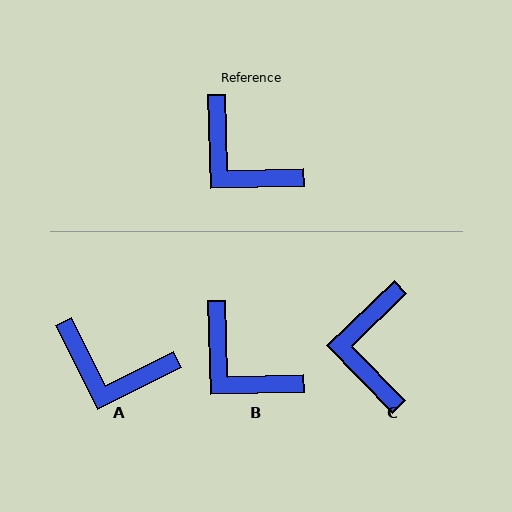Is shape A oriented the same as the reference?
No, it is off by about 25 degrees.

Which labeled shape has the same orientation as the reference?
B.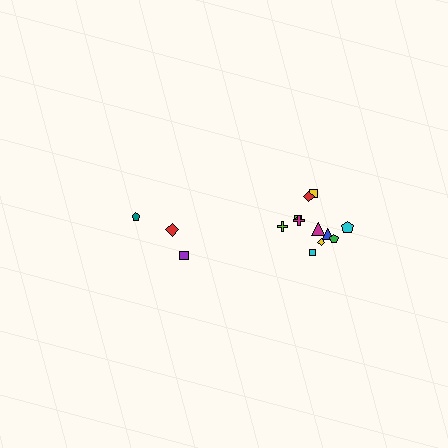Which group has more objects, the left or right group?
The right group.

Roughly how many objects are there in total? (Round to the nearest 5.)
Roughly 15 objects in total.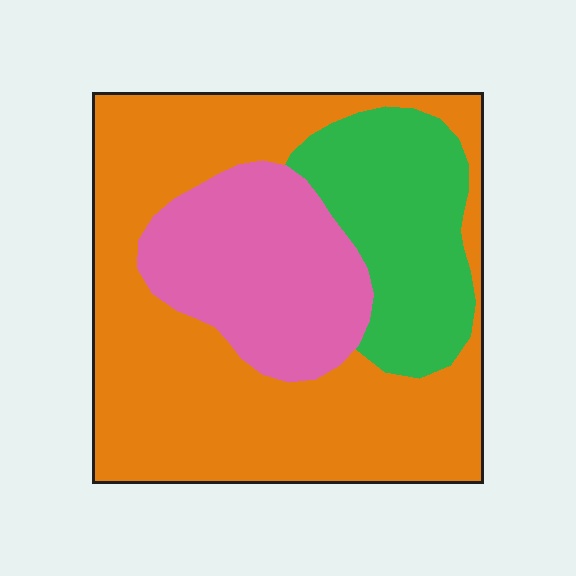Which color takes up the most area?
Orange, at roughly 55%.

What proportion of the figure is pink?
Pink covers 23% of the figure.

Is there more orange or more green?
Orange.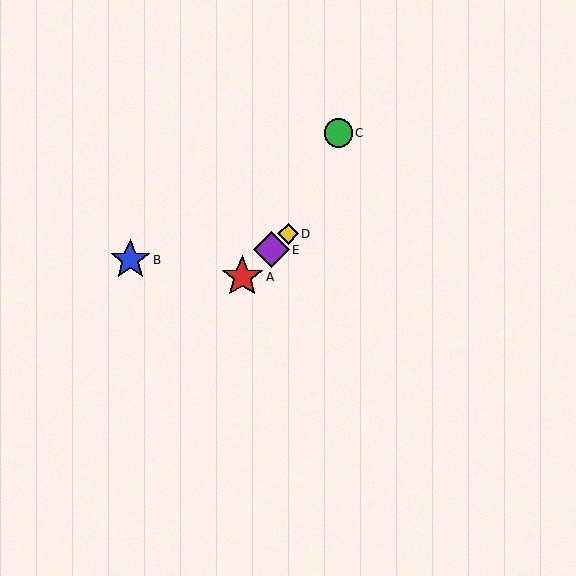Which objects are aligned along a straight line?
Objects A, D, E are aligned along a straight line.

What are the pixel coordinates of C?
Object C is at (338, 133).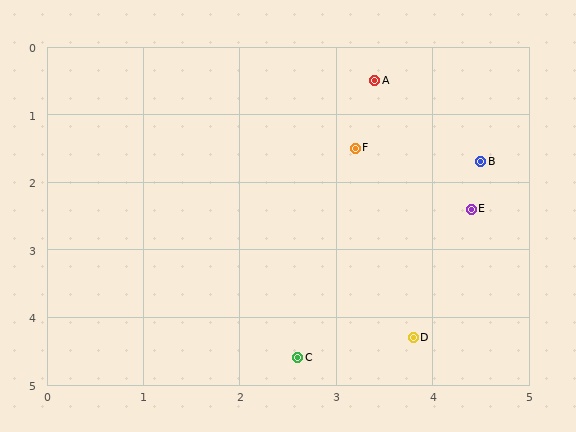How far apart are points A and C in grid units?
Points A and C are about 4.2 grid units apart.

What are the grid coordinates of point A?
Point A is at approximately (3.4, 0.5).